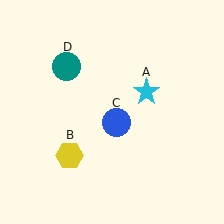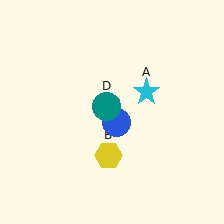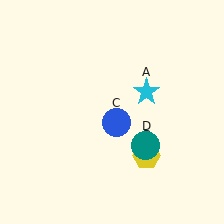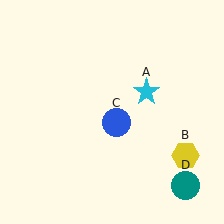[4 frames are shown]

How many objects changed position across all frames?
2 objects changed position: yellow hexagon (object B), teal circle (object D).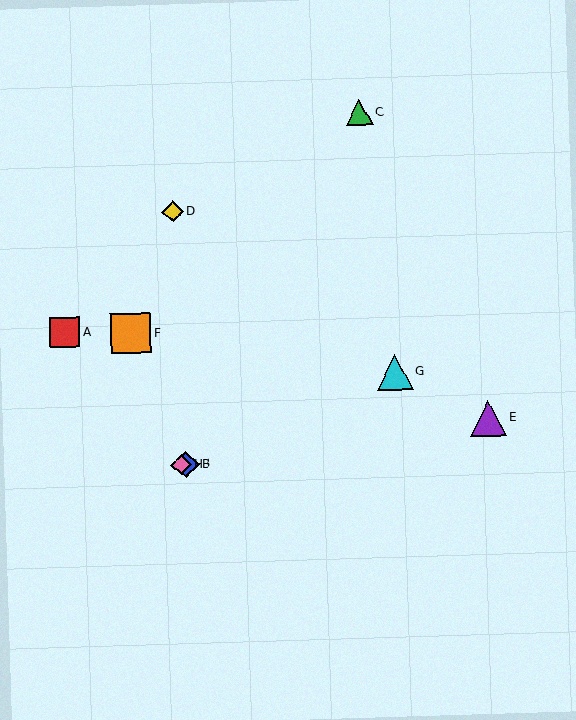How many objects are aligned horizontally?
2 objects (B, H) are aligned horizontally.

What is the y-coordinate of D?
Object D is at y≈212.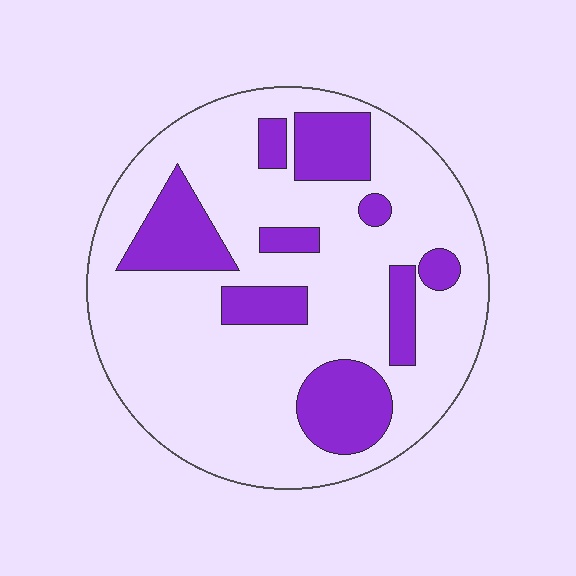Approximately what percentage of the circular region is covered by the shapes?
Approximately 25%.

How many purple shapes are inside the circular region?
9.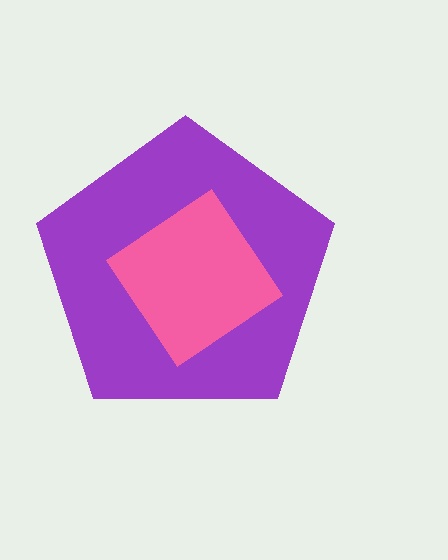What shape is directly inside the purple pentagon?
The pink diamond.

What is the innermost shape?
The pink diamond.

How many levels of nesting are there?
2.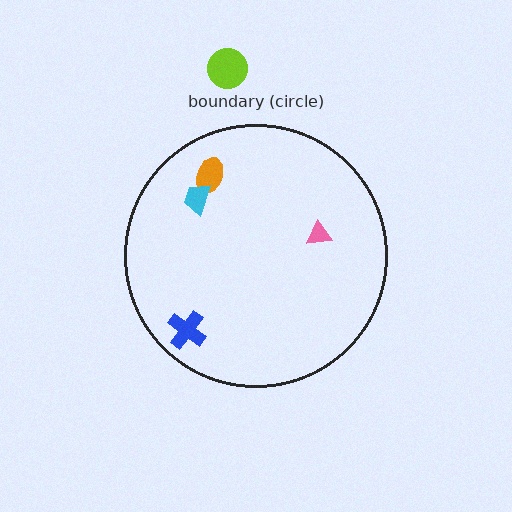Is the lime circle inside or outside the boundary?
Outside.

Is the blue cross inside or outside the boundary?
Inside.